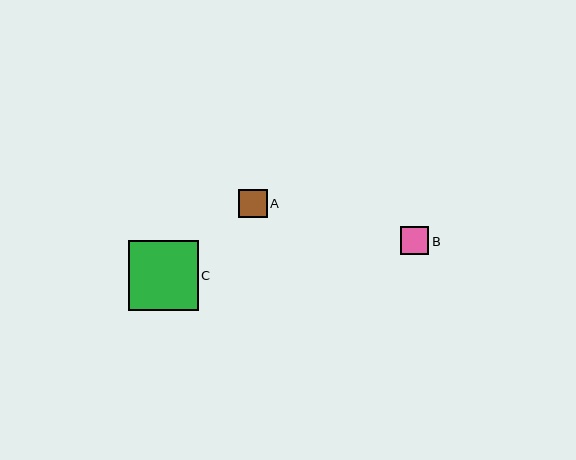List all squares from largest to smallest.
From largest to smallest: C, A, B.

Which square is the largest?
Square C is the largest with a size of approximately 69 pixels.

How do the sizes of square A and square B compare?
Square A and square B are approximately the same size.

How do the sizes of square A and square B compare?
Square A and square B are approximately the same size.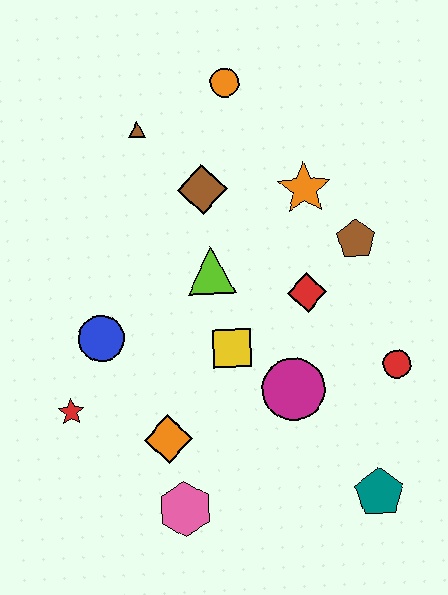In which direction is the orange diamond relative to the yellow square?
The orange diamond is below the yellow square.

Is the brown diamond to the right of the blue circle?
Yes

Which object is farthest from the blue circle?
The teal pentagon is farthest from the blue circle.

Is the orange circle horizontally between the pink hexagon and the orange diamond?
No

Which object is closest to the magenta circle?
The yellow square is closest to the magenta circle.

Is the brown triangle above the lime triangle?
Yes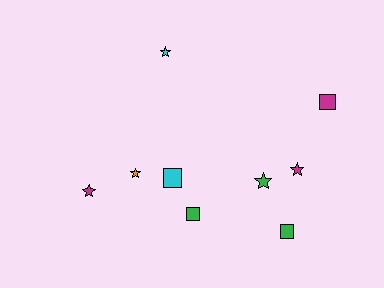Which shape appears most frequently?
Star, with 5 objects.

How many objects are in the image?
There are 9 objects.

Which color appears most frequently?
Green, with 3 objects.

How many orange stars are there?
There is 1 orange star.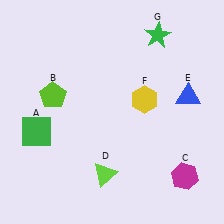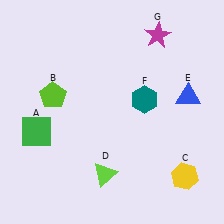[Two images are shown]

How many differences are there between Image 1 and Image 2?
There are 3 differences between the two images.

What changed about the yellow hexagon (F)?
In Image 1, F is yellow. In Image 2, it changed to teal.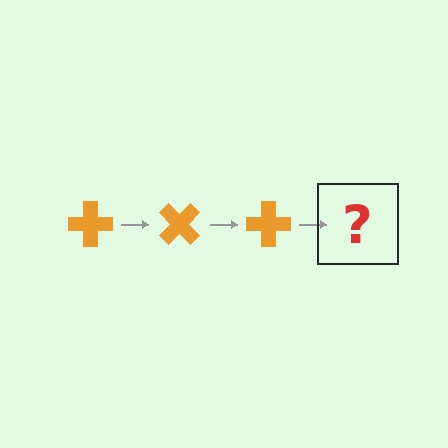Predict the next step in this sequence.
The next step is an orange cross rotated 135 degrees.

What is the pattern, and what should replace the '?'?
The pattern is that the cross rotates 45 degrees each step. The '?' should be an orange cross rotated 135 degrees.